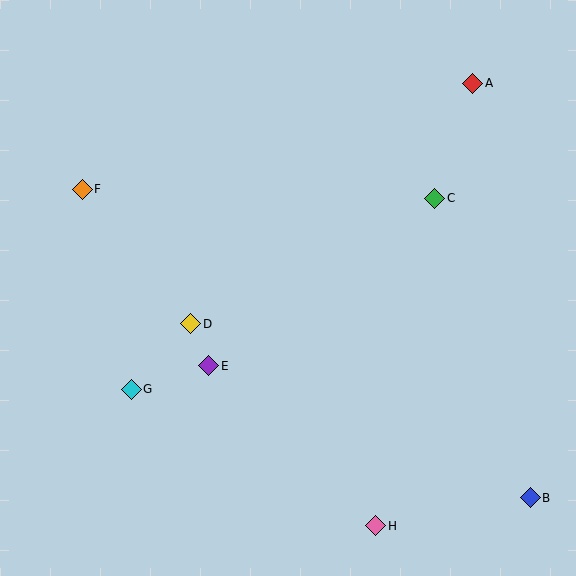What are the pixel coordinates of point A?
Point A is at (473, 83).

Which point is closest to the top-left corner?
Point F is closest to the top-left corner.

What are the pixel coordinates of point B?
Point B is at (530, 498).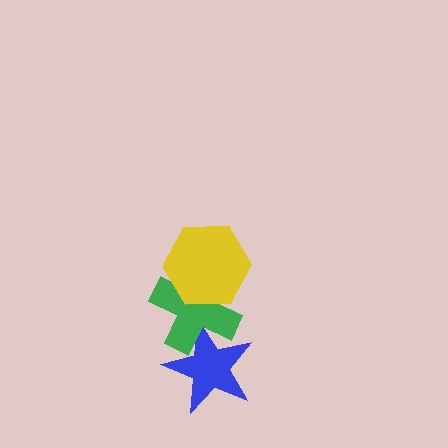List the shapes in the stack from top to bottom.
From top to bottom: the yellow hexagon, the green cross, the blue star.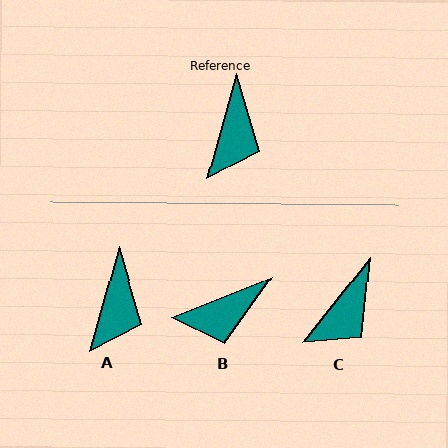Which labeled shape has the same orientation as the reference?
A.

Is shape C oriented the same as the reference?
No, it is off by about 22 degrees.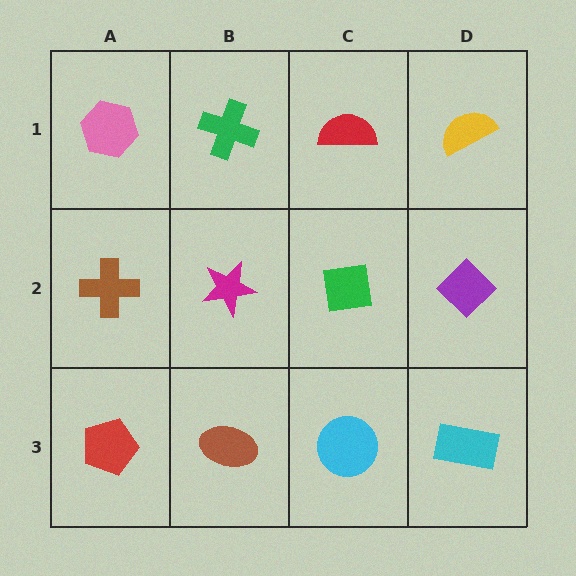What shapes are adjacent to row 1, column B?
A magenta star (row 2, column B), a pink hexagon (row 1, column A), a red semicircle (row 1, column C).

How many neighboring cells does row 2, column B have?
4.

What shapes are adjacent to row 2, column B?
A green cross (row 1, column B), a brown ellipse (row 3, column B), a brown cross (row 2, column A), a green square (row 2, column C).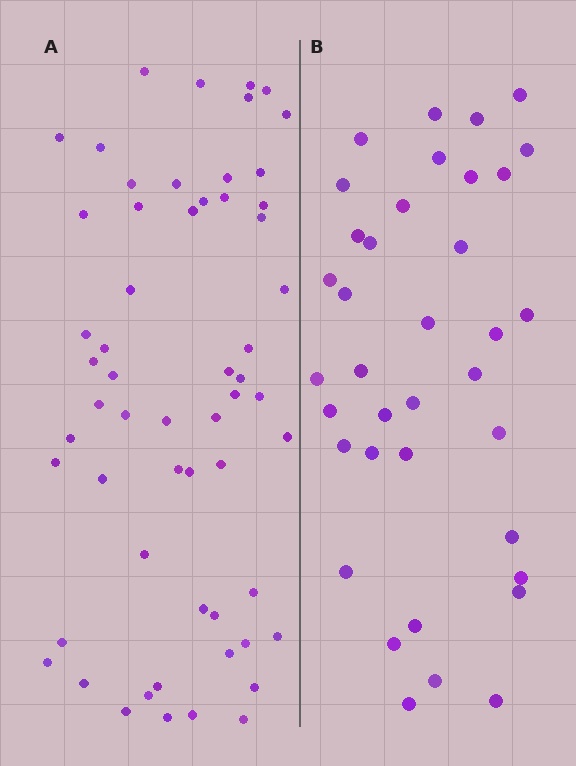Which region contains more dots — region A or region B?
Region A (the left region) has more dots.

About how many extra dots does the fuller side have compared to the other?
Region A has approximately 20 more dots than region B.